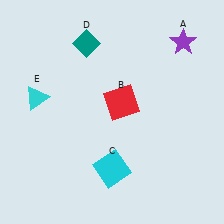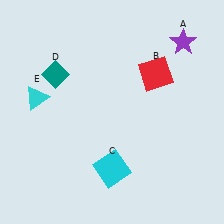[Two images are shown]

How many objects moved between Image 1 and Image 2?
2 objects moved between the two images.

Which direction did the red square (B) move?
The red square (B) moved right.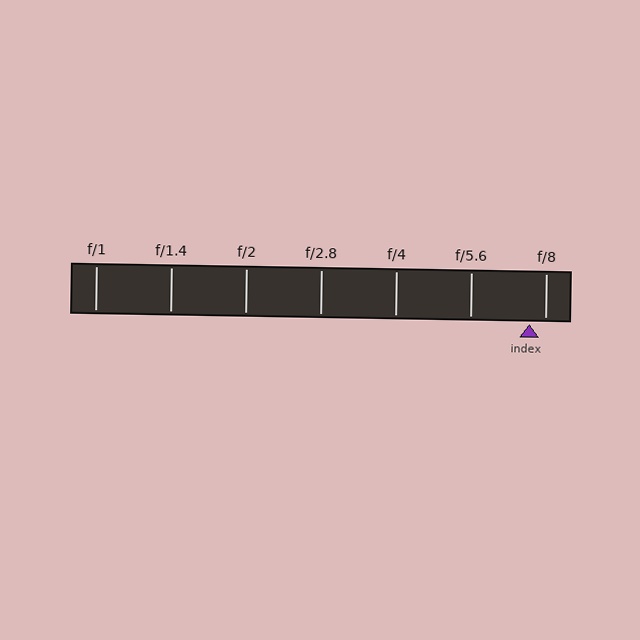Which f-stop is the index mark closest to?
The index mark is closest to f/8.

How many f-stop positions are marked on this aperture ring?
There are 7 f-stop positions marked.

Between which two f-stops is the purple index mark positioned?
The index mark is between f/5.6 and f/8.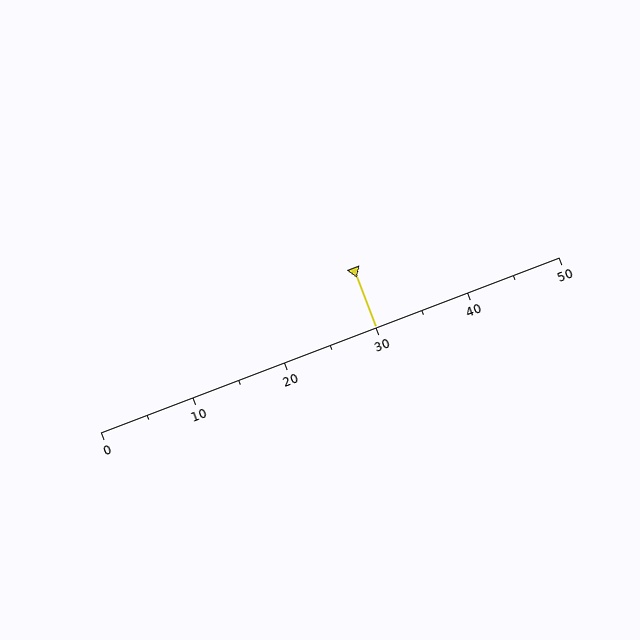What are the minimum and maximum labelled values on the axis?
The axis runs from 0 to 50.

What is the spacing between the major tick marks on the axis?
The major ticks are spaced 10 apart.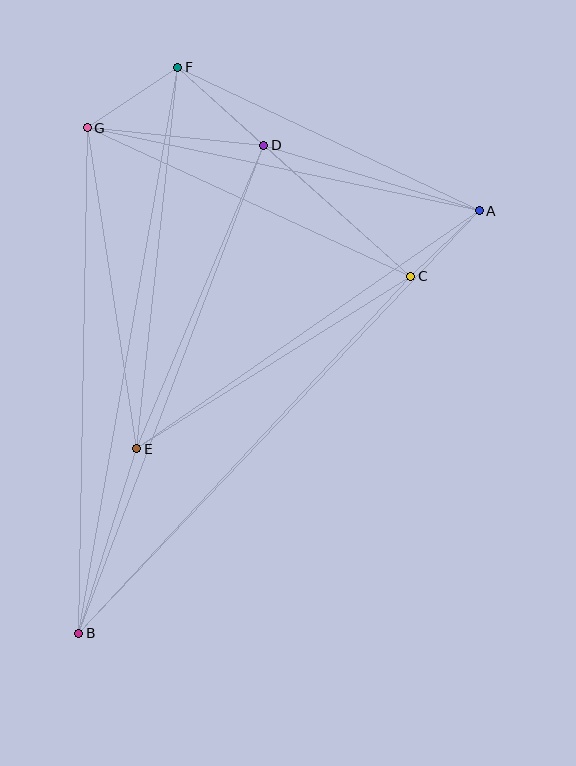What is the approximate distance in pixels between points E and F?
The distance between E and F is approximately 384 pixels.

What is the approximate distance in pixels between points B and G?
The distance between B and G is approximately 506 pixels.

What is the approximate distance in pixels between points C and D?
The distance between C and D is approximately 197 pixels.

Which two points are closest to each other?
Points A and C are closest to each other.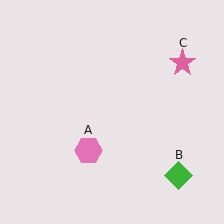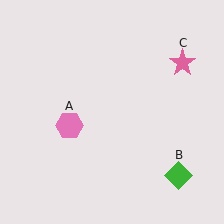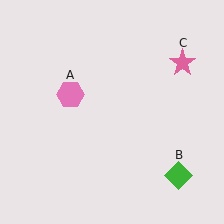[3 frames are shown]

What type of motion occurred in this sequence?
The pink hexagon (object A) rotated clockwise around the center of the scene.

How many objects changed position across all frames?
1 object changed position: pink hexagon (object A).